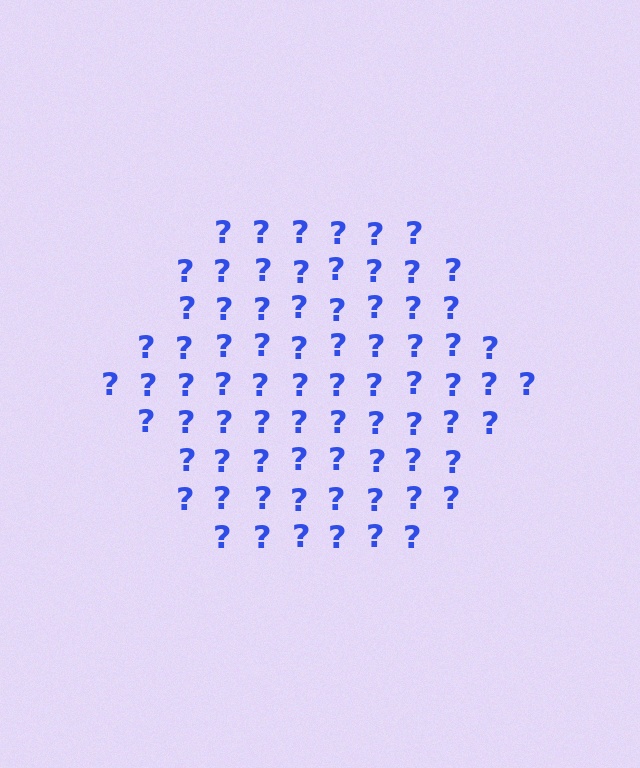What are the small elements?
The small elements are question marks.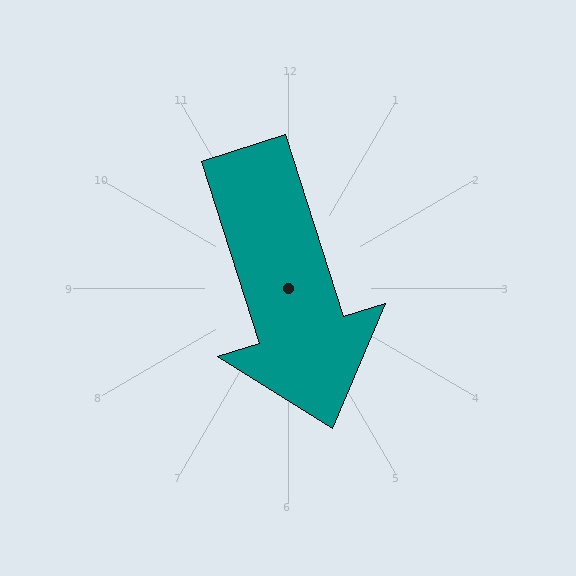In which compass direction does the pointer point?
South.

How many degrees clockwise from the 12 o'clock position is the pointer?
Approximately 162 degrees.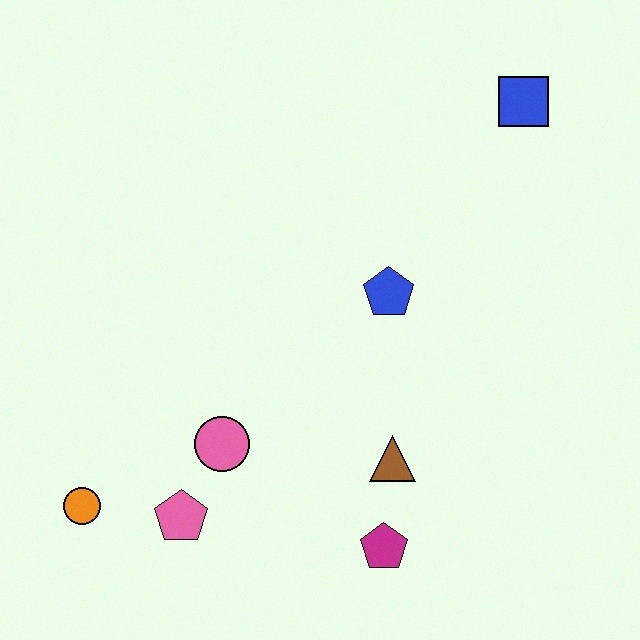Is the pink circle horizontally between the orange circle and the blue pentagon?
Yes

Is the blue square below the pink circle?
No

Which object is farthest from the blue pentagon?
The orange circle is farthest from the blue pentagon.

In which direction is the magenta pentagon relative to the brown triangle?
The magenta pentagon is below the brown triangle.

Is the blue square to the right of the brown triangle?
Yes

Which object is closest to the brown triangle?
The magenta pentagon is closest to the brown triangle.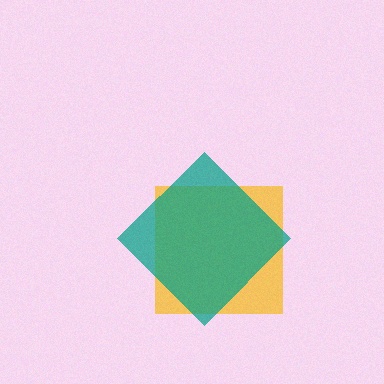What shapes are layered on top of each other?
The layered shapes are: a yellow square, a teal diamond.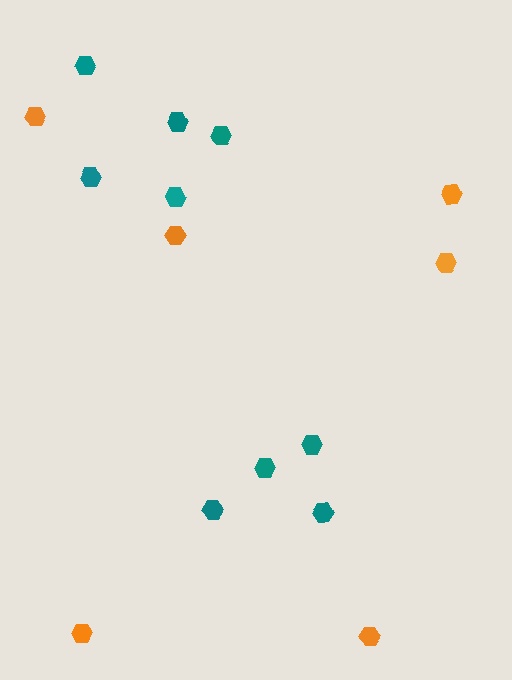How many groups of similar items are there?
There are 2 groups: one group of teal hexagons (9) and one group of orange hexagons (6).